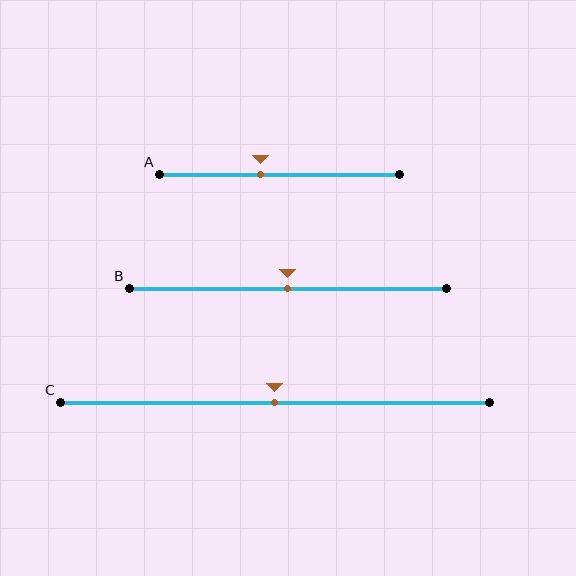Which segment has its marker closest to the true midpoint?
Segment B has its marker closest to the true midpoint.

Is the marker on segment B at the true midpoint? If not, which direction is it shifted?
Yes, the marker on segment B is at the true midpoint.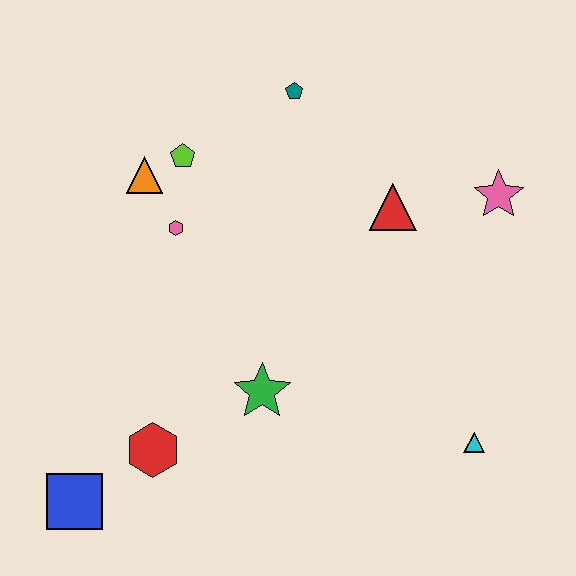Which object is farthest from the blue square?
The pink star is farthest from the blue square.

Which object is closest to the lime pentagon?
The orange triangle is closest to the lime pentagon.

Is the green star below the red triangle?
Yes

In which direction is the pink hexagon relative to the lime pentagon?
The pink hexagon is below the lime pentagon.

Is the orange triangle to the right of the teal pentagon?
No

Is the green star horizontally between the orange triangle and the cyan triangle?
Yes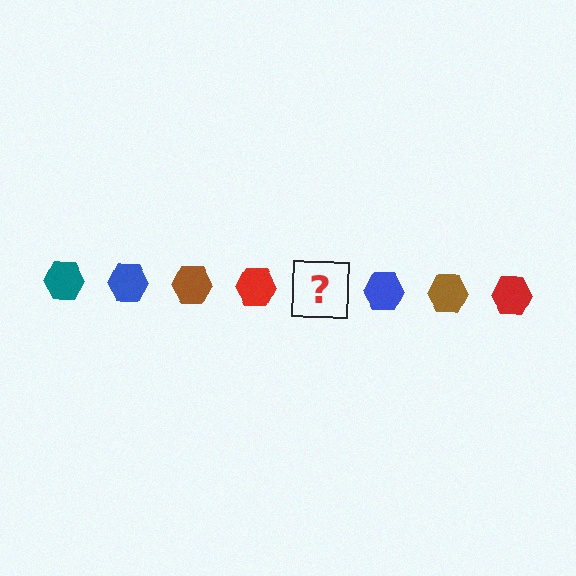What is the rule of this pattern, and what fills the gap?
The rule is that the pattern cycles through teal, blue, brown, red hexagons. The gap should be filled with a teal hexagon.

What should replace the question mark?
The question mark should be replaced with a teal hexagon.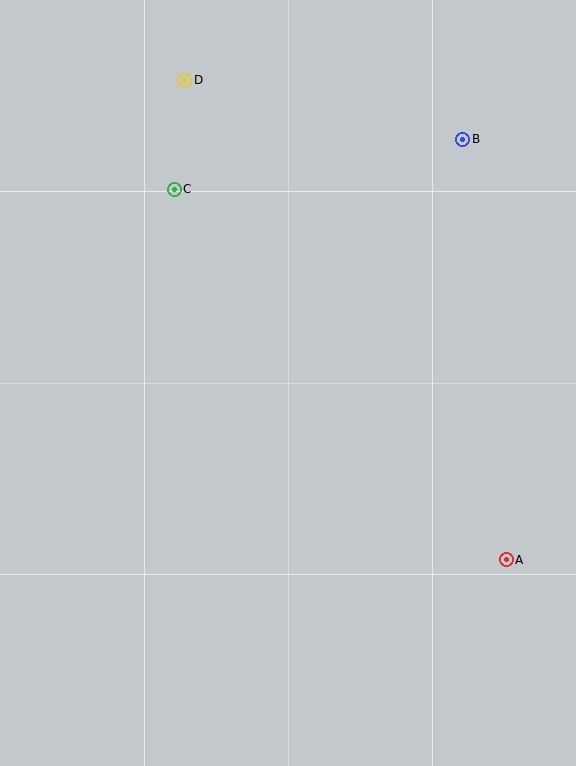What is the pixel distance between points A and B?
The distance between A and B is 422 pixels.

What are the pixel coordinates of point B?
Point B is at (463, 139).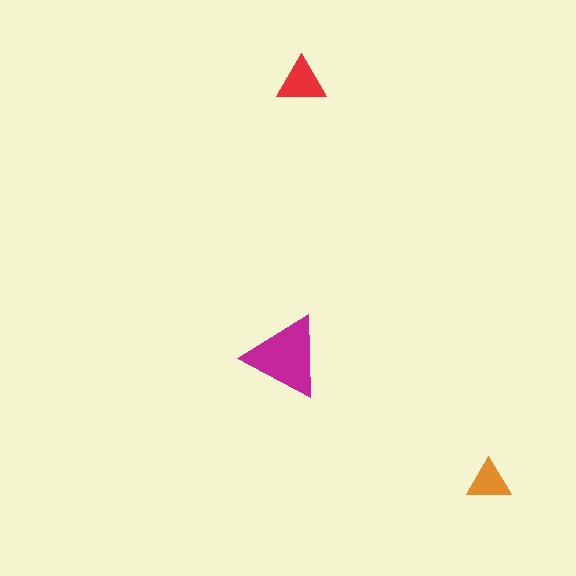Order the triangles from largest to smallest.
the magenta one, the red one, the orange one.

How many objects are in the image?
There are 3 objects in the image.